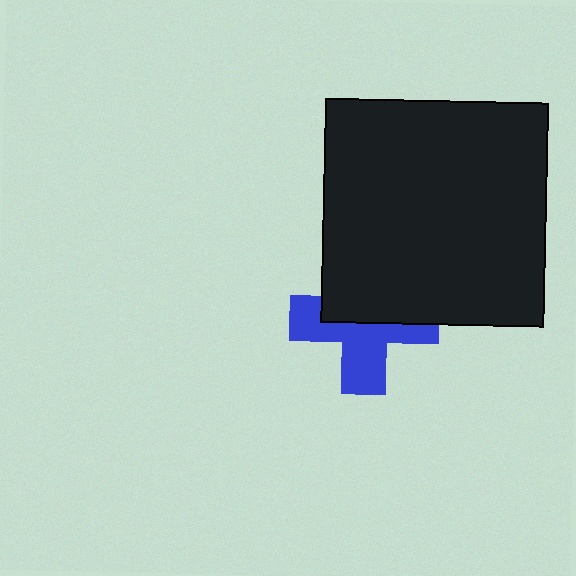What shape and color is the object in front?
The object in front is a black square.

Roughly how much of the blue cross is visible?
About half of it is visible (roughly 53%).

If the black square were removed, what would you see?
You would see the complete blue cross.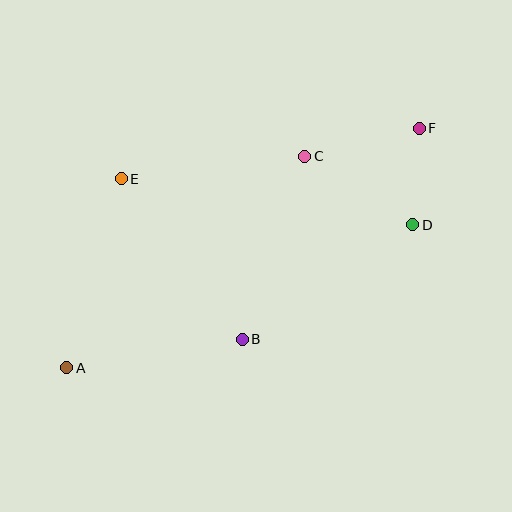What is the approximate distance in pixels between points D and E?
The distance between D and E is approximately 294 pixels.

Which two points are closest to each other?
Points D and F are closest to each other.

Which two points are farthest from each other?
Points A and F are farthest from each other.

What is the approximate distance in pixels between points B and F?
The distance between B and F is approximately 276 pixels.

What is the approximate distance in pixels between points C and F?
The distance between C and F is approximately 117 pixels.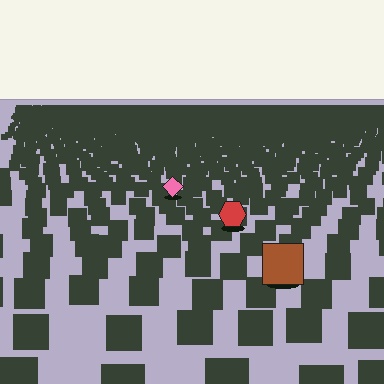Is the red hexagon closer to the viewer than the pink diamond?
Yes. The red hexagon is closer — you can tell from the texture gradient: the ground texture is coarser near it.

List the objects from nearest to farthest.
From nearest to farthest: the brown square, the red hexagon, the pink diamond.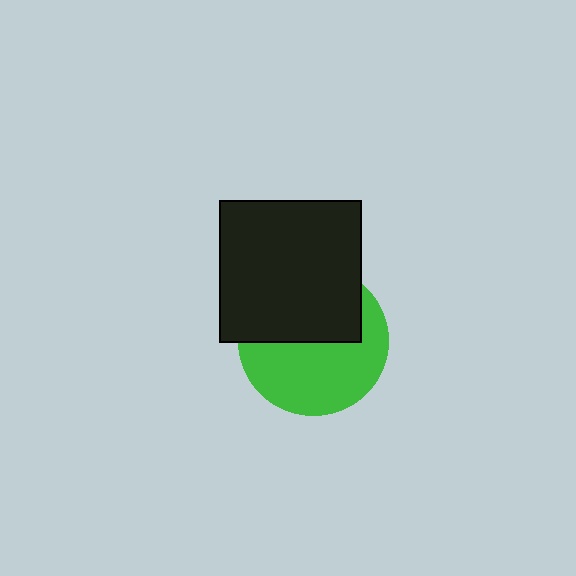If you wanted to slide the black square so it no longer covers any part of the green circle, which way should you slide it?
Slide it up — that is the most direct way to separate the two shapes.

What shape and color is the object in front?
The object in front is a black square.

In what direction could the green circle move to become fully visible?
The green circle could move down. That would shift it out from behind the black square entirely.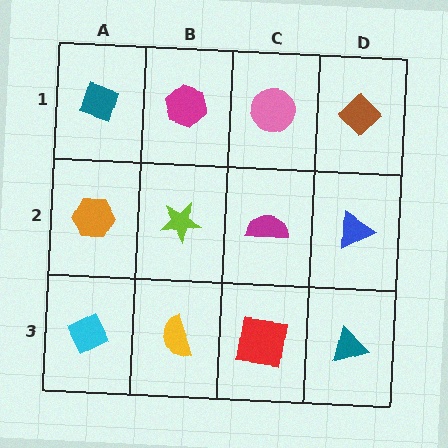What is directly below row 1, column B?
A lime star.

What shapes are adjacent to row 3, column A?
An orange hexagon (row 2, column A), a yellow semicircle (row 3, column B).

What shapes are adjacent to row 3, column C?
A magenta semicircle (row 2, column C), a yellow semicircle (row 3, column B), a teal triangle (row 3, column D).